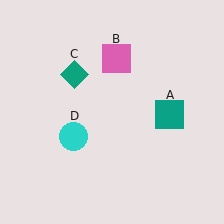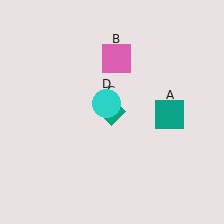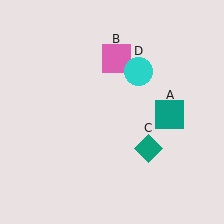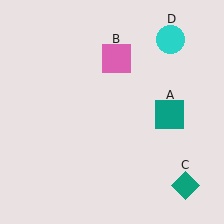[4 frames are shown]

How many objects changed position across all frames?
2 objects changed position: teal diamond (object C), cyan circle (object D).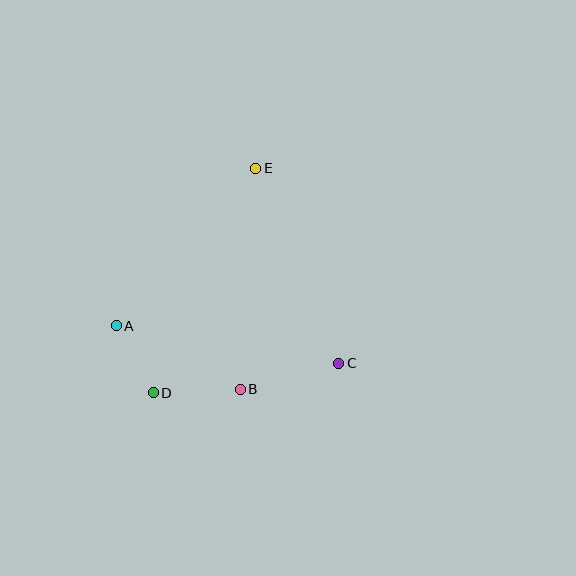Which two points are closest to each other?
Points A and D are closest to each other.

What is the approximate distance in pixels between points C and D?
The distance between C and D is approximately 188 pixels.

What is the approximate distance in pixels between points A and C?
The distance between A and C is approximately 225 pixels.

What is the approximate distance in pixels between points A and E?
The distance between A and E is approximately 210 pixels.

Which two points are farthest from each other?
Points D and E are farthest from each other.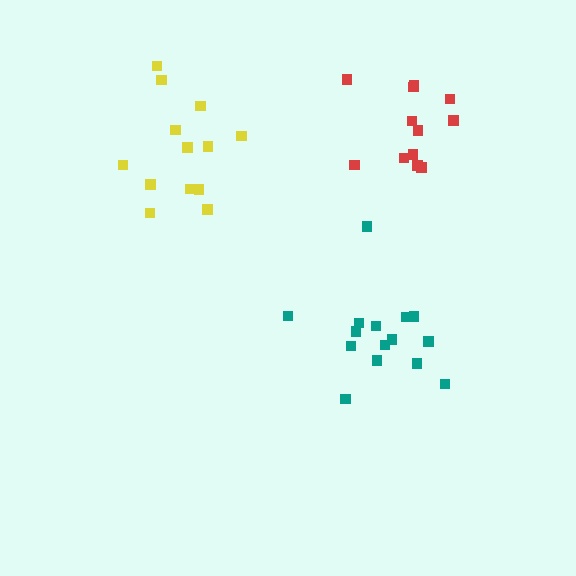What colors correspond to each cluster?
The clusters are colored: red, yellow, teal.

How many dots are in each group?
Group 1: 12 dots, Group 2: 13 dots, Group 3: 15 dots (40 total).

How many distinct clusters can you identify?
There are 3 distinct clusters.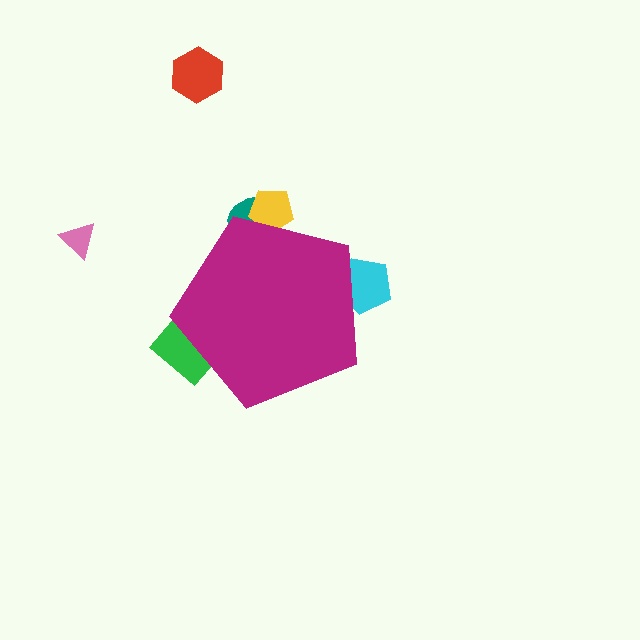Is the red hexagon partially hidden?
No, the red hexagon is fully visible.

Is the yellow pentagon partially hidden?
Yes, the yellow pentagon is partially hidden behind the magenta pentagon.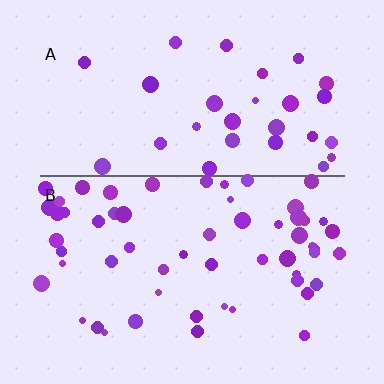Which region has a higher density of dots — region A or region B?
B (the bottom).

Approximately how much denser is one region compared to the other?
Approximately 1.9× — region B over region A.